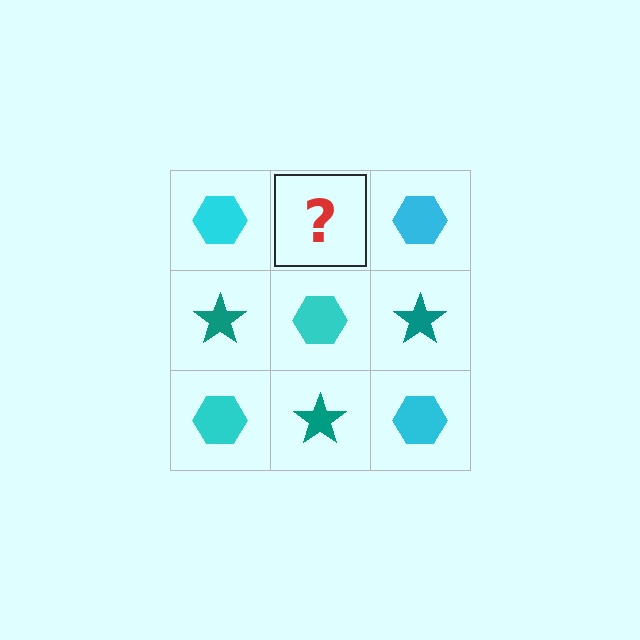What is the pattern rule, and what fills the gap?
The rule is that it alternates cyan hexagon and teal star in a checkerboard pattern. The gap should be filled with a teal star.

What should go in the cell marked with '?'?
The missing cell should contain a teal star.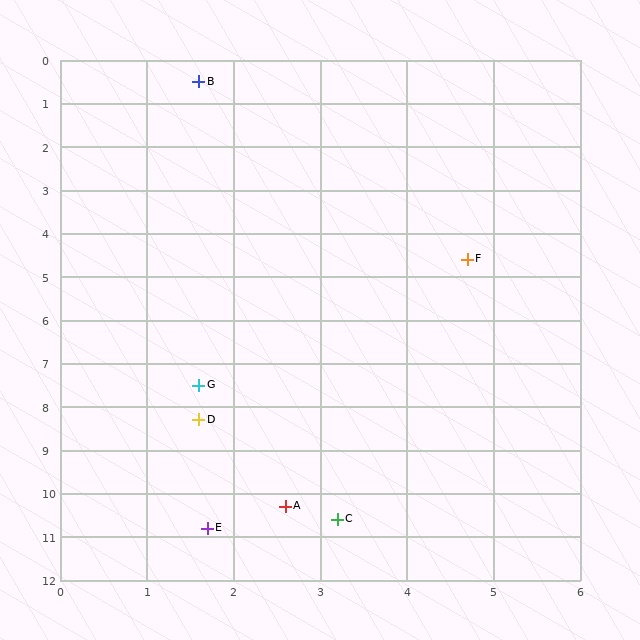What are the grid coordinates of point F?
Point F is at approximately (4.7, 4.6).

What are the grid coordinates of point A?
Point A is at approximately (2.6, 10.3).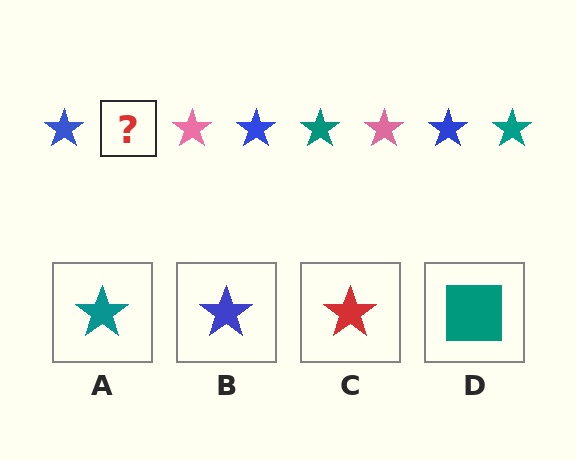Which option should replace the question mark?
Option A.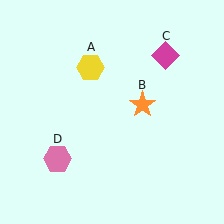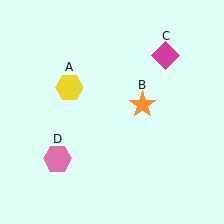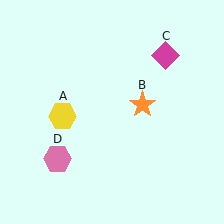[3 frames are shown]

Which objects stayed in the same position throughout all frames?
Orange star (object B) and magenta diamond (object C) and pink hexagon (object D) remained stationary.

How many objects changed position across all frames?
1 object changed position: yellow hexagon (object A).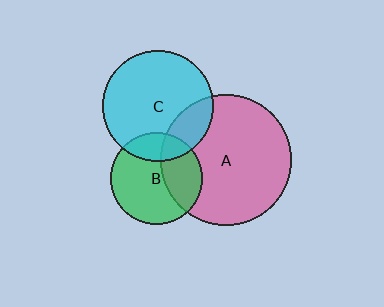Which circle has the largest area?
Circle A (pink).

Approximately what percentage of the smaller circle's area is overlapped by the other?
Approximately 35%.